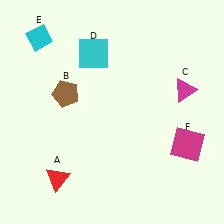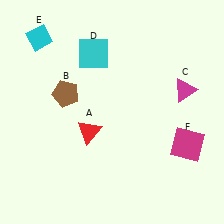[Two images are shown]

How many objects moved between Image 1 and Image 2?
1 object moved between the two images.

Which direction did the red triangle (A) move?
The red triangle (A) moved up.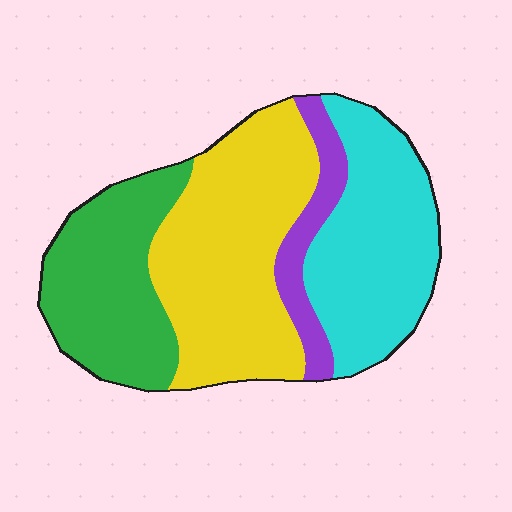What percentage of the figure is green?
Green covers 25% of the figure.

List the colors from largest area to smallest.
From largest to smallest: yellow, cyan, green, purple.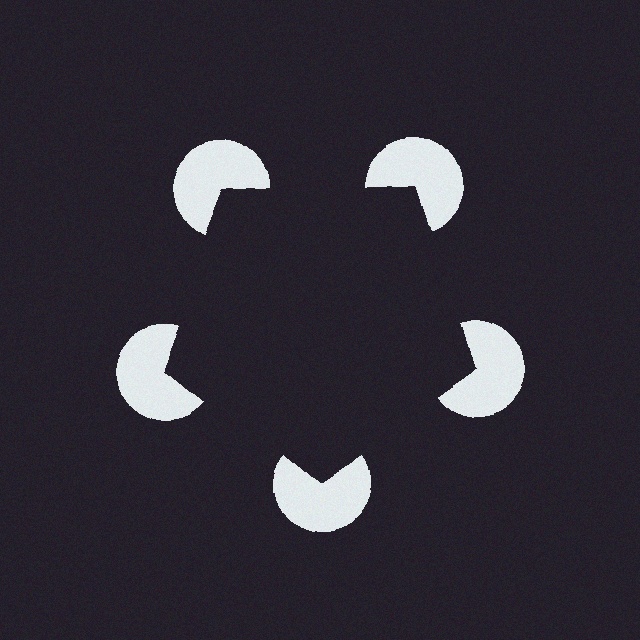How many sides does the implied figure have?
5 sides.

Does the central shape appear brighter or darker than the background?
It typically appears slightly darker than the background, even though no actual brightness change is drawn.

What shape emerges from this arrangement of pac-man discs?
An illusory pentagon — its edges are inferred from the aligned wedge cuts in the pac-man discs, not physically drawn.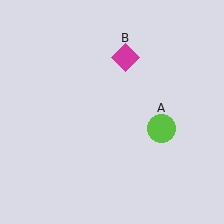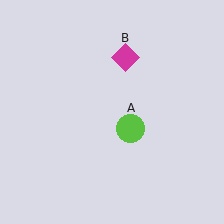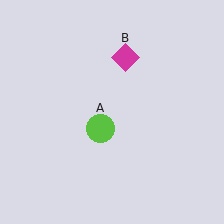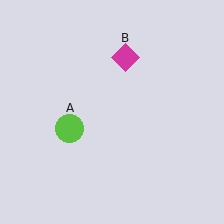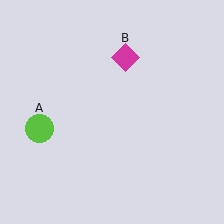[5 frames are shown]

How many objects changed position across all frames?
1 object changed position: lime circle (object A).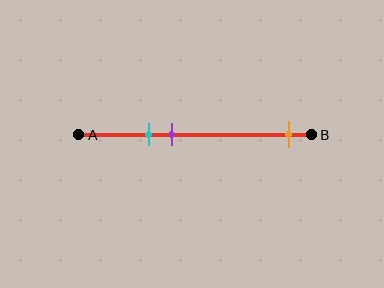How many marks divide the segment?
There are 3 marks dividing the segment.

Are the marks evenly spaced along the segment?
No, the marks are not evenly spaced.